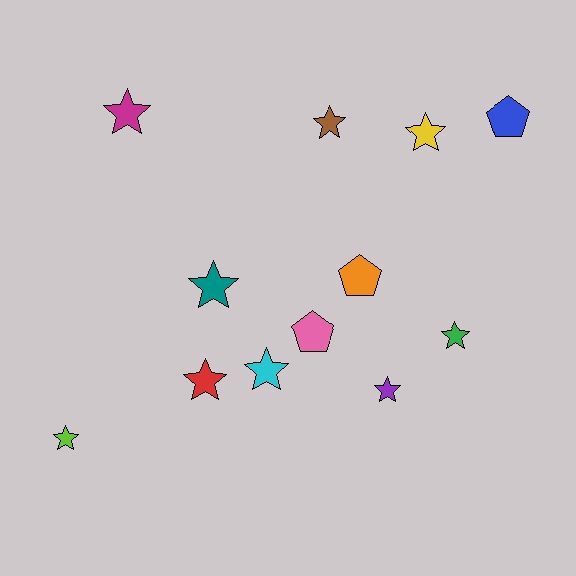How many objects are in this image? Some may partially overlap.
There are 12 objects.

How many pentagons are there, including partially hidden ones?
There are 3 pentagons.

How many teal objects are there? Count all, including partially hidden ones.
There is 1 teal object.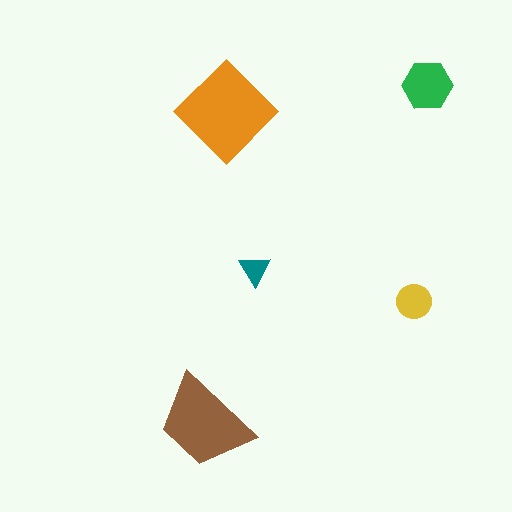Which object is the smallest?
The teal triangle.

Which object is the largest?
The orange diamond.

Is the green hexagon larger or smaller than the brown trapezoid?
Smaller.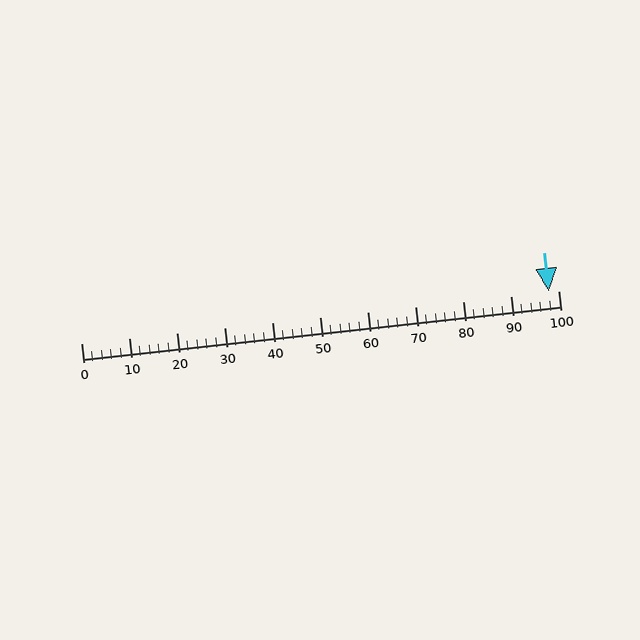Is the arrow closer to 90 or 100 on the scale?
The arrow is closer to 100.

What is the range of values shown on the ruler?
The ruler shows values from 0 to 100.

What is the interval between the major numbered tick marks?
The major tick marks are spaced 10 units apart.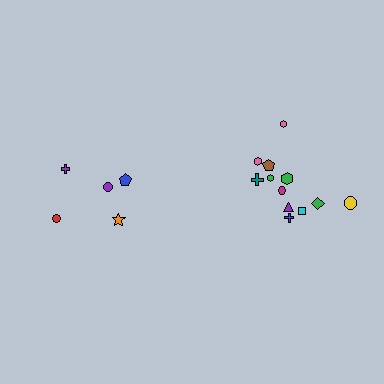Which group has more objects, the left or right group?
The right group.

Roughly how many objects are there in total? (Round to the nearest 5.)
Roughly 15 objects in total.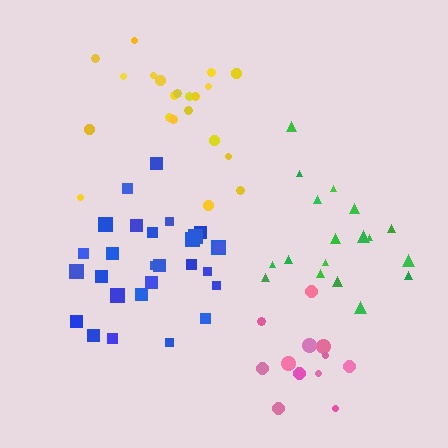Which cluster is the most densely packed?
Blue.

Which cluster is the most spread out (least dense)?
Yellow.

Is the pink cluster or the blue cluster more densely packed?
Blue.